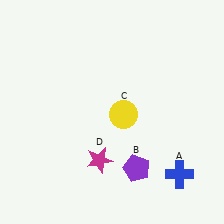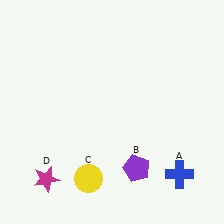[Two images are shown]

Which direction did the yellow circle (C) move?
The yellow circle (C) moved down.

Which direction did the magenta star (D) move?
The magenta star (D) moved left.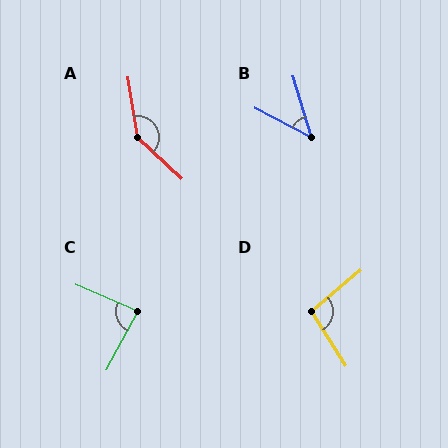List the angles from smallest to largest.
B (46°), C (86°), D (98°), A (142°).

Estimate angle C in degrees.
Approximately 86 degrees.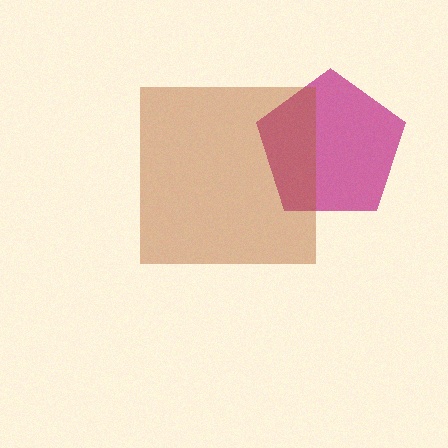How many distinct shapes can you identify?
There are 2 distinct shapes: a magenta pentagon, a brown square.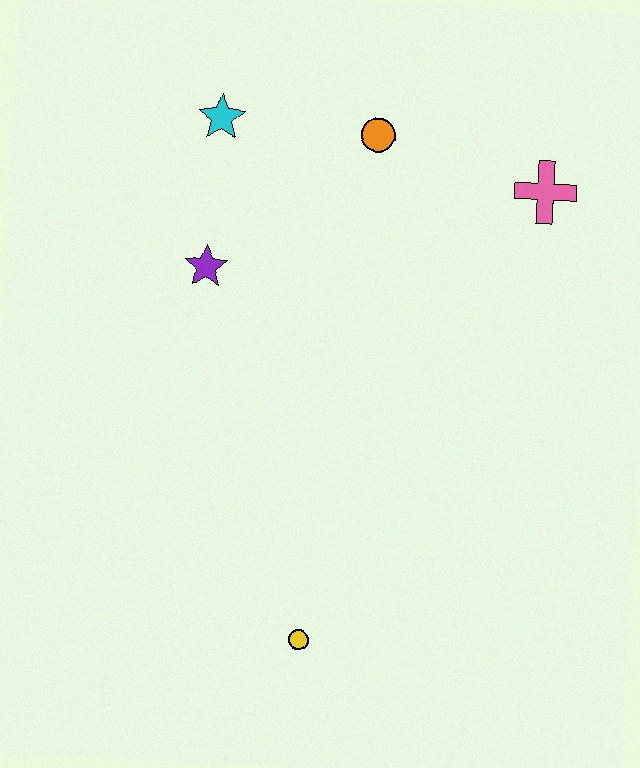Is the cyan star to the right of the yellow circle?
No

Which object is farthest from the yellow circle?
The cyan star is farthest from the yellow circle.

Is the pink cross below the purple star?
No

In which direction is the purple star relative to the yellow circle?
The purple star is above the yellow circle.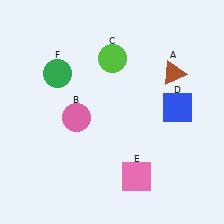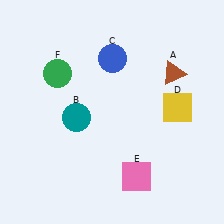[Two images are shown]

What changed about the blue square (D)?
In Image 1, D is blue. In Image 2, it changed to yellow.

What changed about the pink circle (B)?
In Image 1, B is pink. In Image 2, it changed to teal.